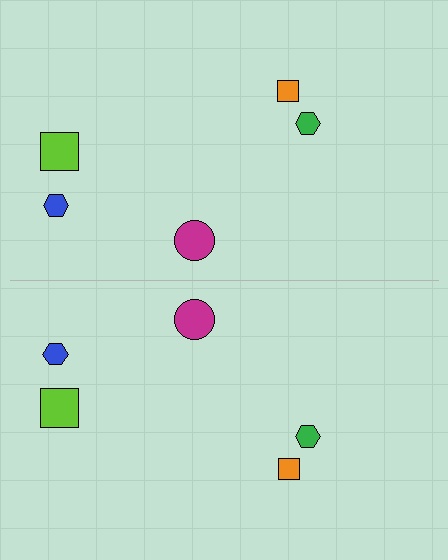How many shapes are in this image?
There are 10 shapes in this image.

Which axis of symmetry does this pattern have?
The pattern has a horizontal axis of symmetry running through the center of the image.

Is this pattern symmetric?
Yes, this pattern has bilateral (reflection) symmetry.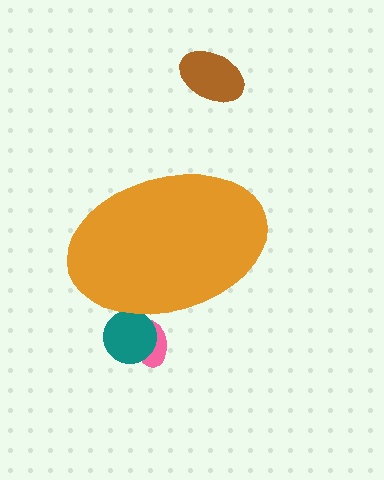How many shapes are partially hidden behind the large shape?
2 shapes are partially hidden.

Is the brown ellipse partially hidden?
No, the brown ellipse is fully visible.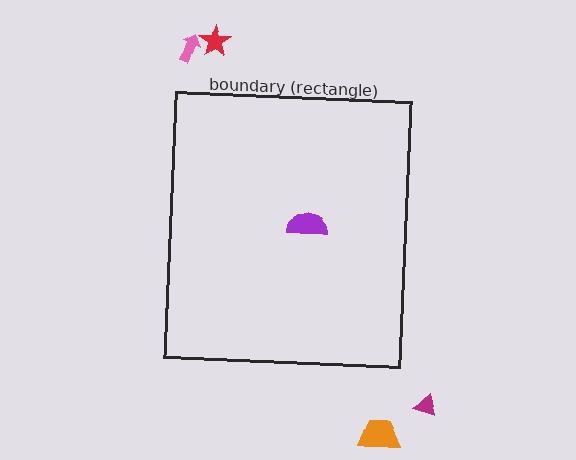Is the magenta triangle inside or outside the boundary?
Outside.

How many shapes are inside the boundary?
1 inside, 4 outside.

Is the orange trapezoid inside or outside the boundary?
Outside.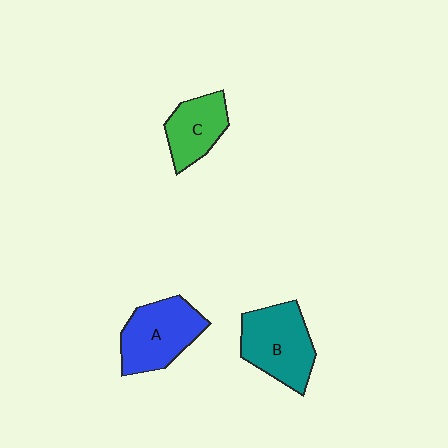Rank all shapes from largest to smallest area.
From largest to smallest: B (teal), A (blue), C (green).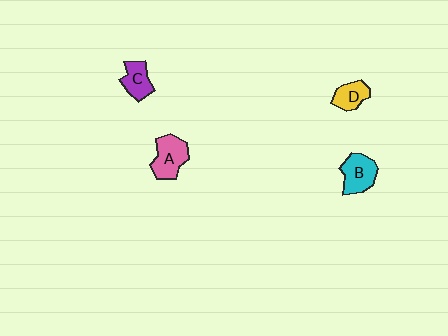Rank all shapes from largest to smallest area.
From largest to smallest: A (pink), B (cyan), C (purple), D (yellow).